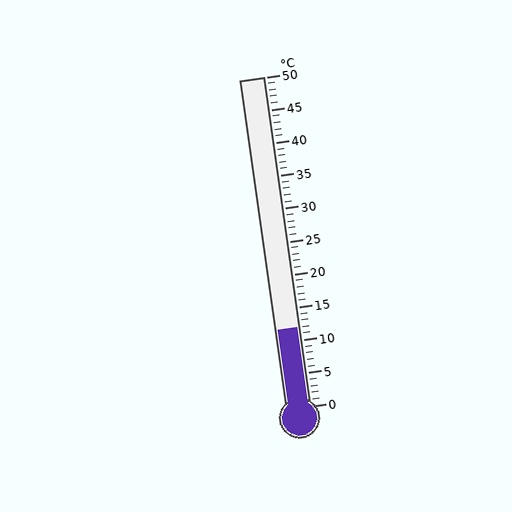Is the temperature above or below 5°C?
The temperature is above 5°C.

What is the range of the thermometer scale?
The thermometer scale ranges from 0°C to 50°C.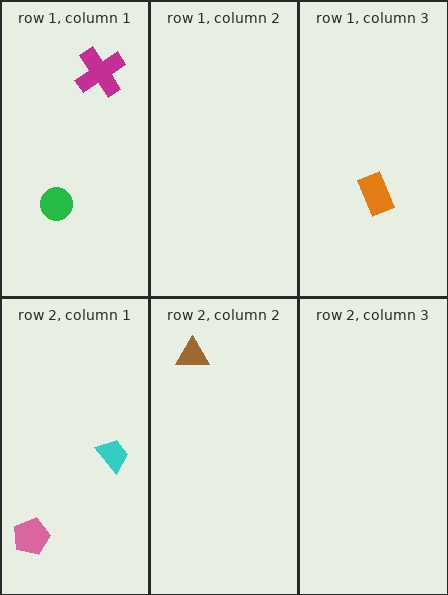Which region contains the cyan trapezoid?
The row 2, column 1 region.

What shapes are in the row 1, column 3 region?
The orange rectangle.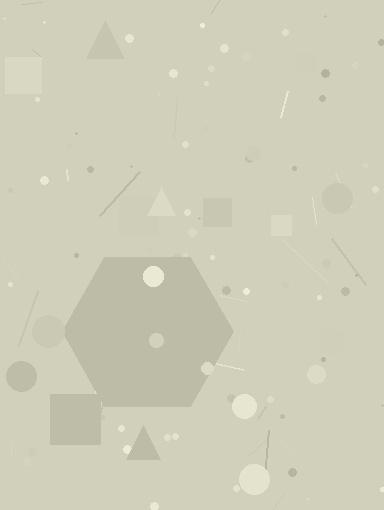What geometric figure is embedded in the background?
A hexagon is embedded in the background.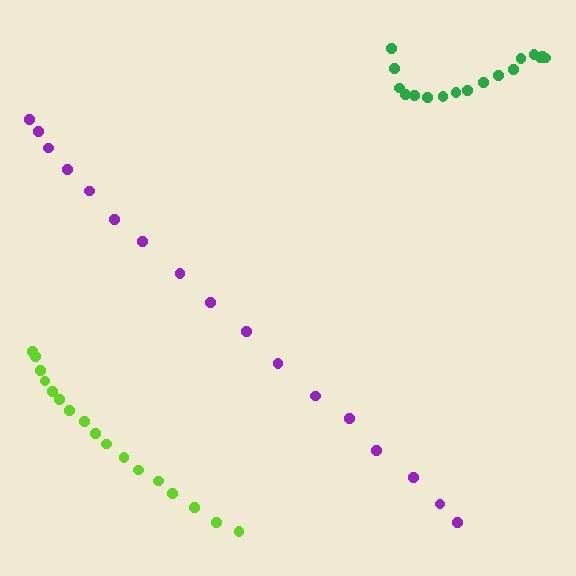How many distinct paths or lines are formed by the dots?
There are 3 distinct paths.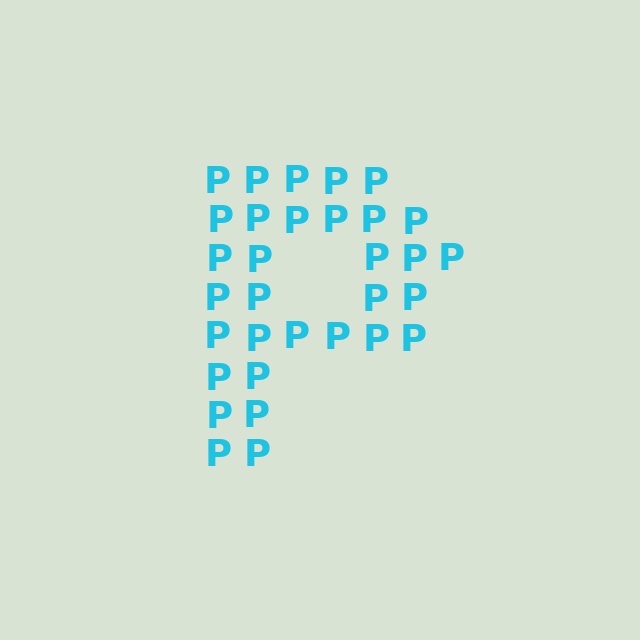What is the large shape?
The large shape is the letter P.